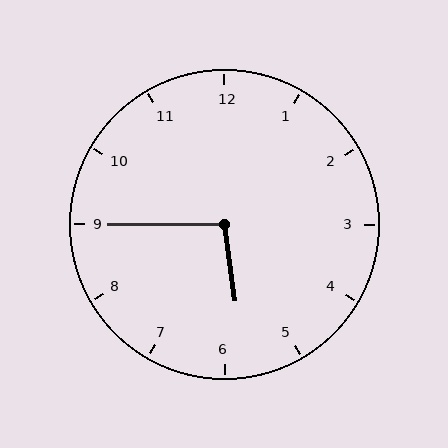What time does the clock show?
5:45.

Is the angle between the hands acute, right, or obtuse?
It is obtuse.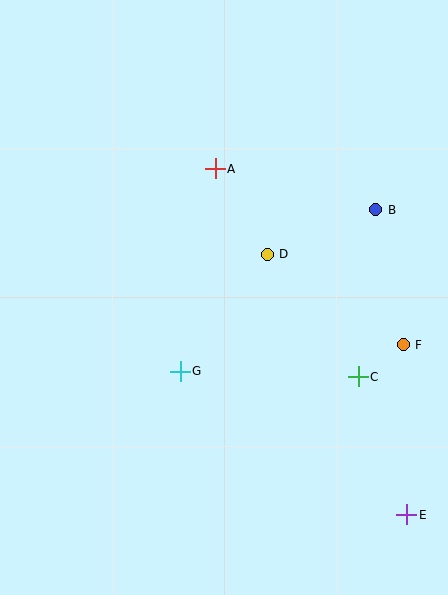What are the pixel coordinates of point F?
Point F is at (403, 345).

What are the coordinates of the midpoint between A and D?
The midpoint between A and D is at (241, 212).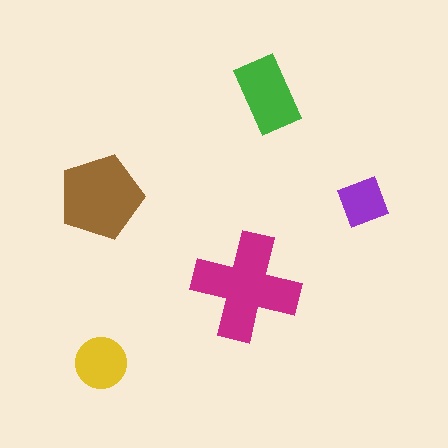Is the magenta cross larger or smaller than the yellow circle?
Larger.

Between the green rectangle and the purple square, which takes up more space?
The green rectangle.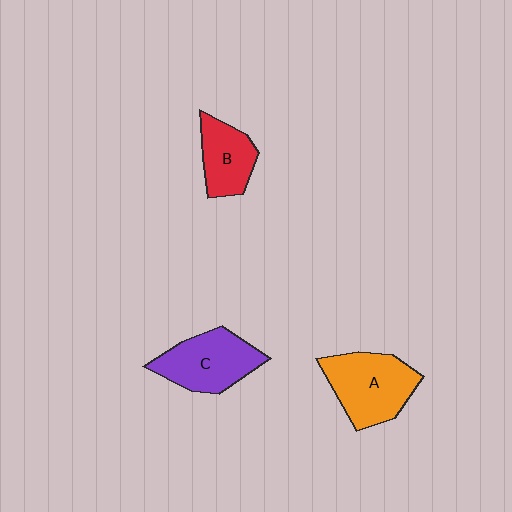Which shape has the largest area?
Shape A (orange).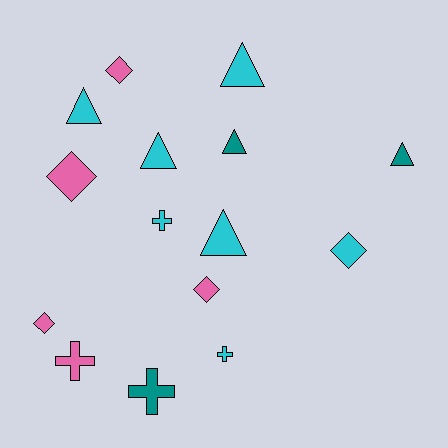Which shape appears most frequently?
Triangle, with 6 objects.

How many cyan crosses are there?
There are 2 cyan crosses.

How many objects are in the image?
There are 15 objects.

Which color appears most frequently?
Cyan, with 7 objects.